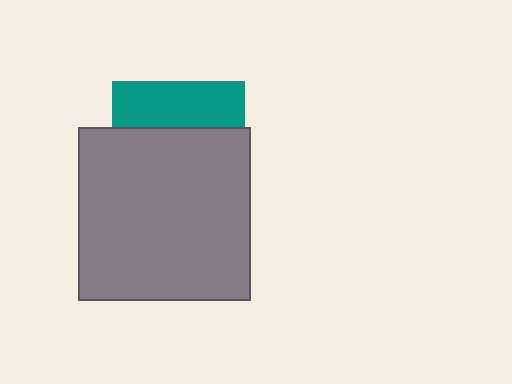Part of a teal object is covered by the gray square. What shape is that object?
It is a square.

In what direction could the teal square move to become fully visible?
The teal square could move up. That would shift it out from behind the gray square entirely.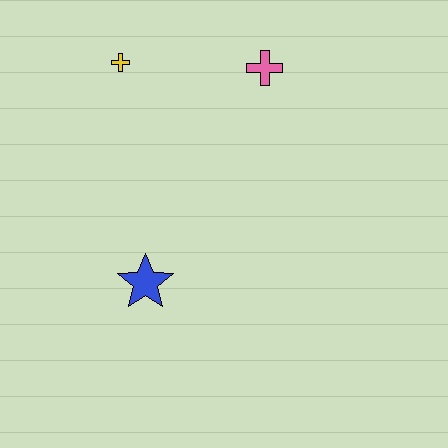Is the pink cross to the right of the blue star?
Yes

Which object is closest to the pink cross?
The yellow cross is closest to the pink cross.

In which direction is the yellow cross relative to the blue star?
The yellow cross is above the blue star.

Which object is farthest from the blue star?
The pink cross is farthest from the blue star.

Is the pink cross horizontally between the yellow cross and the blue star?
No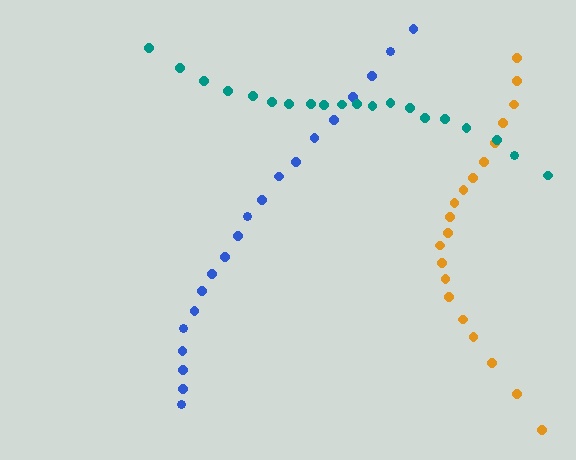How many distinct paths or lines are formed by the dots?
There are 3 distinct paths.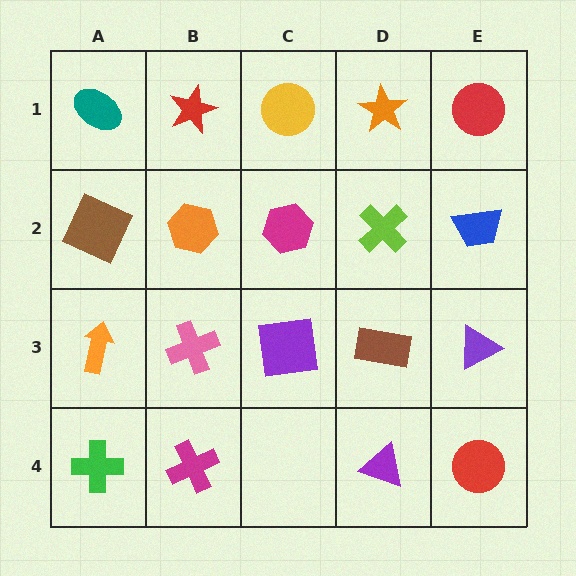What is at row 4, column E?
A red circle.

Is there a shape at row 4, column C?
No, that cell is empty.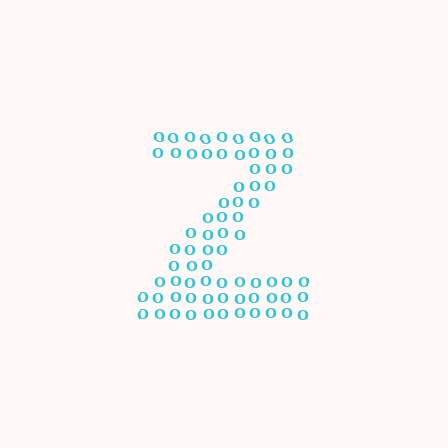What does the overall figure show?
The overall figure shows the letter Z.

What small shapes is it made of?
It is made of small letter O's.